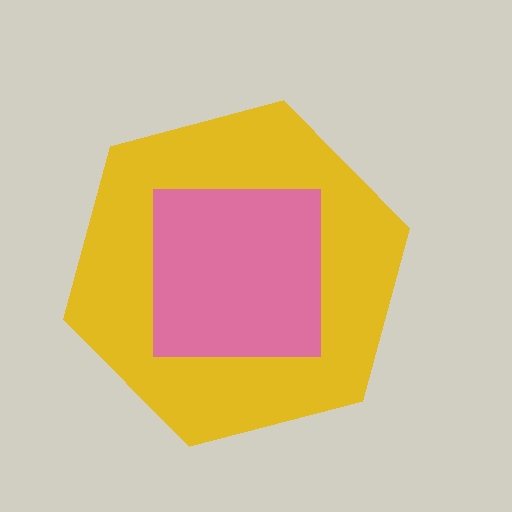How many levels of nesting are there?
2.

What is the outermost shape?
The yellow hexagon.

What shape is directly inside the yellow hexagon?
The pink square.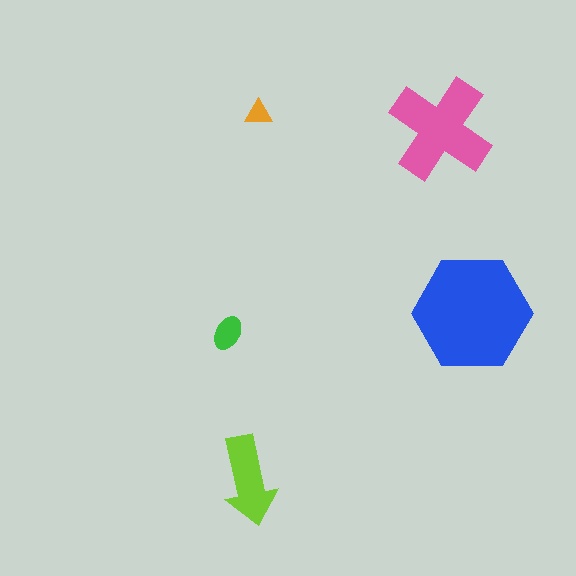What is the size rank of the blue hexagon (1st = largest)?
1st.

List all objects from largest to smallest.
The blue hexagon, the pink cross, the lime arrow, the green ellipse, the orange triangle.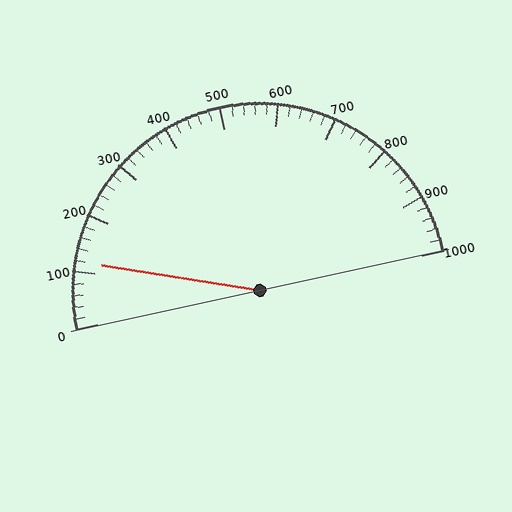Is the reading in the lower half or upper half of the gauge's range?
The reading is in the lower half of the range (0 to 1000).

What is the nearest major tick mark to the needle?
The nearest major tick mark is 100.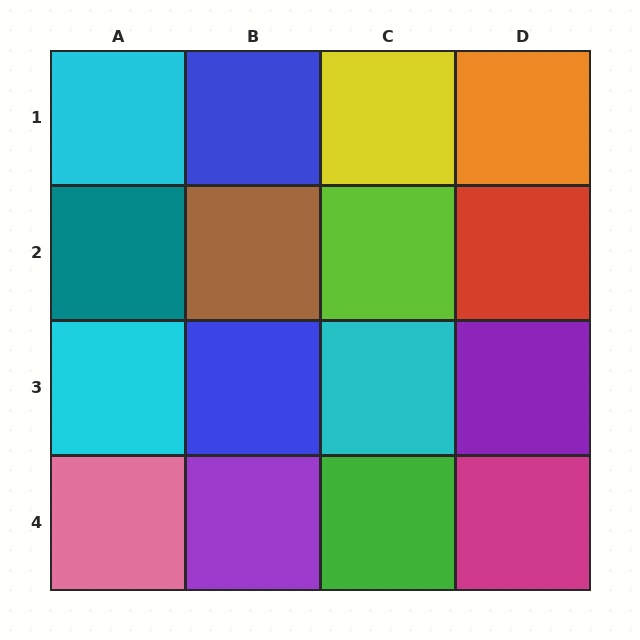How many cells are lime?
1 cell is lime.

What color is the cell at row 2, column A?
Teal.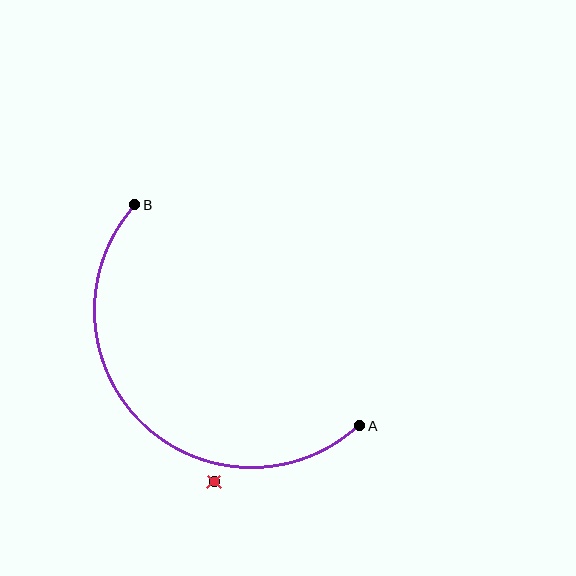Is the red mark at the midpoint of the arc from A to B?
No — the red mark does not lie on the arc at all. It sits slightly outside the curve.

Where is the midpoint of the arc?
The arc midpoint is the point on the curve farthest from the straight line joining A and B. It sits below and to the left of that line.